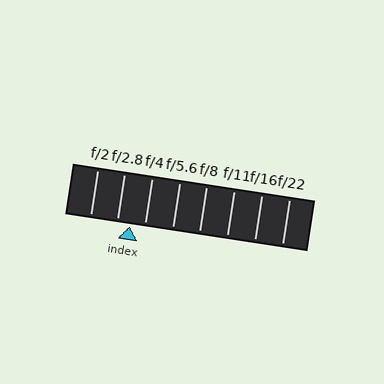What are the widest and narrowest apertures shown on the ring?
The widest aperture shown is f/2 and the narrowest is f/22.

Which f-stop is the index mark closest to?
The index mark is closest to f/2.8.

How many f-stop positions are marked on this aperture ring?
There are 8 f-stop positions marked.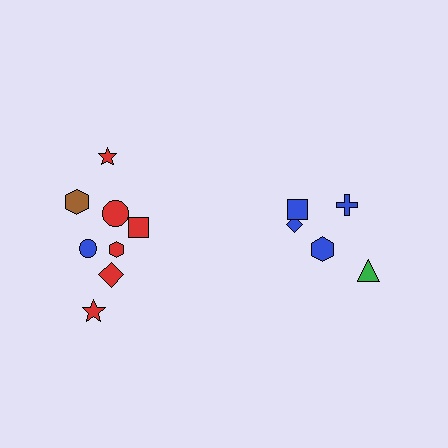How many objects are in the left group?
There are 8 objects.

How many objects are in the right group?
There are 5 objects.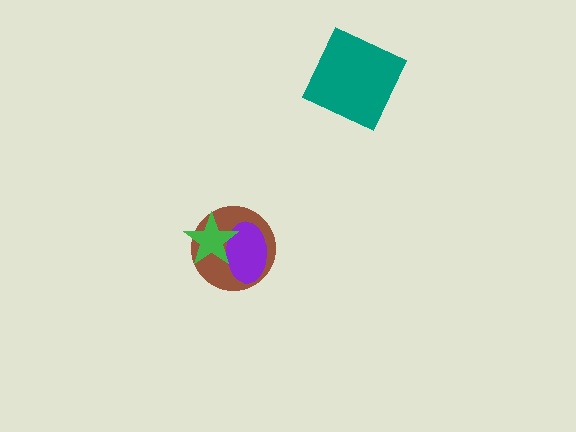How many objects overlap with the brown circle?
2 objects overlap with the brown circle.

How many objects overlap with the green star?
2 objects overlap with the green star.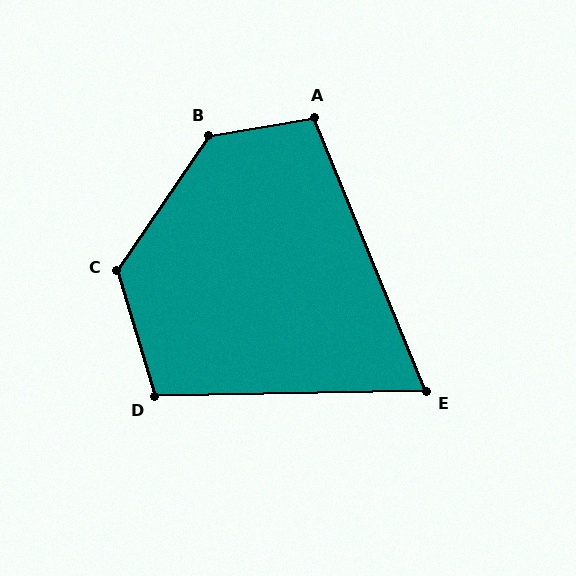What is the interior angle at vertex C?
Approximately 129 degrees (obtuse).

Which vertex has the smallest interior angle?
E, at approximately 69 degrees.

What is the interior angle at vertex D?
Approximately 105 degrees (obtuse).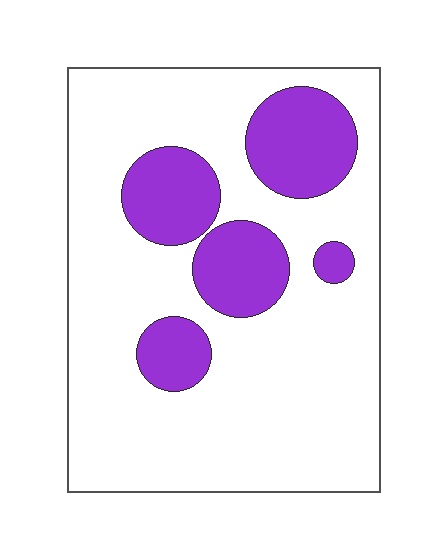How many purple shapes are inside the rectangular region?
5.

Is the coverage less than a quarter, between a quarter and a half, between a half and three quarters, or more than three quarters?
Less than a quarter.